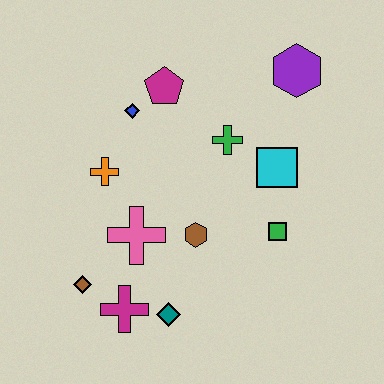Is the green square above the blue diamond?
No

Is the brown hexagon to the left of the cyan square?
Yes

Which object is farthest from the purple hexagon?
The brown diamond is farthest from the purple hexagon.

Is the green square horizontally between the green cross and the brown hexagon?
No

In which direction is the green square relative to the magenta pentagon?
The green square is below the magenta pentagon.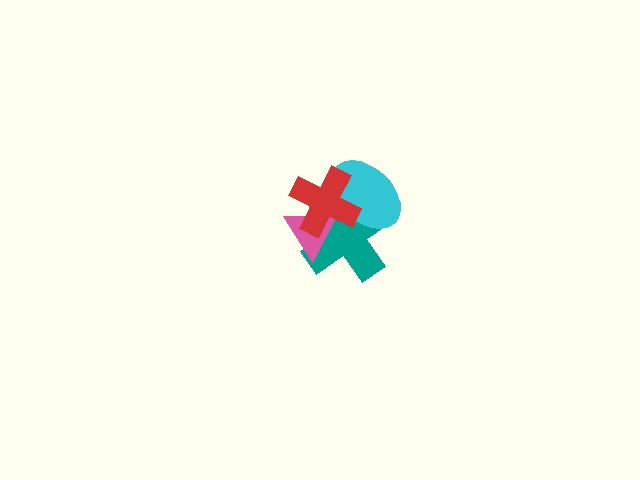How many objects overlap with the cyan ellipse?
2 objects overlap with the cyan ellipse.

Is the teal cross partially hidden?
Yes, it is partially covered by another shape.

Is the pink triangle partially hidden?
Yes, it is partially covered by another shape.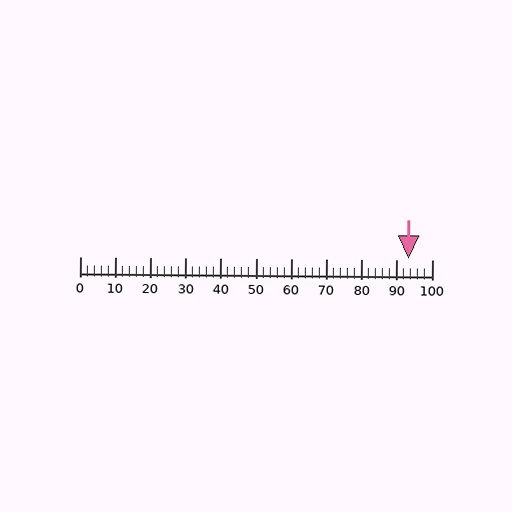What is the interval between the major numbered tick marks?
The major tick marks are spaced 10 units apart.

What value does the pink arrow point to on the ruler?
The pink arrow points to approximately 93.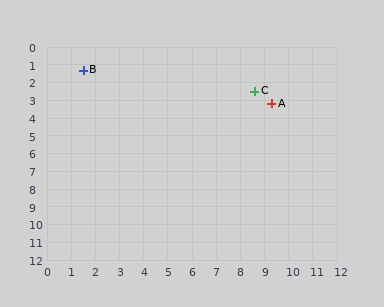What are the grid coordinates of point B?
Point B is at approximately (1.5, 1.3).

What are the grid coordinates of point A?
Point A is at approximately (9.3, 3.2).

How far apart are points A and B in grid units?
Points A and B are about 8.0 grid units apart.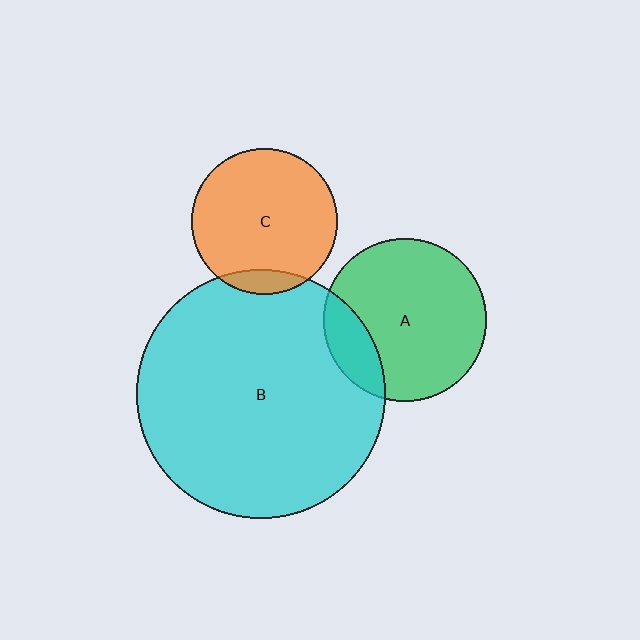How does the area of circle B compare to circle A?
Approximately 2.3 times.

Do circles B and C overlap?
Yes.